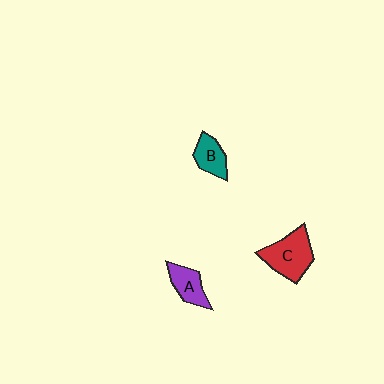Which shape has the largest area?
Shape C (red).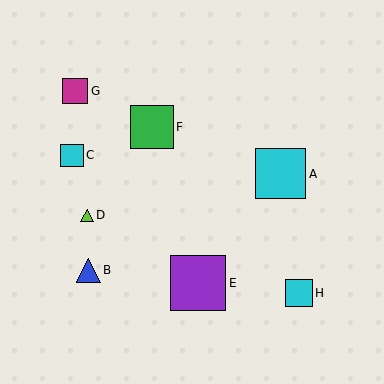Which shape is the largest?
The purple square (labeled E) is the largest.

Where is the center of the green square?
The center of the green square is at (152, 127).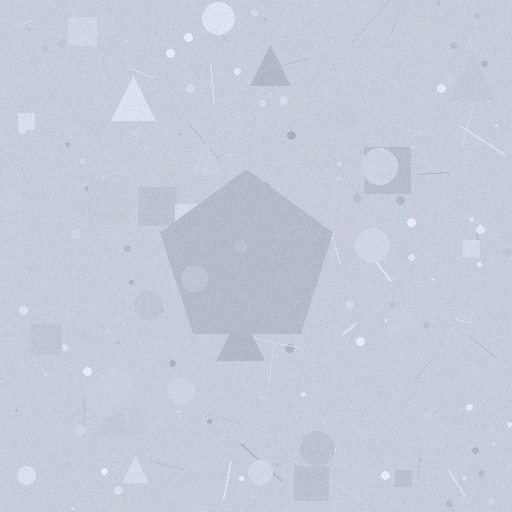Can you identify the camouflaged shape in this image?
The camouflaged shape is a pentagon.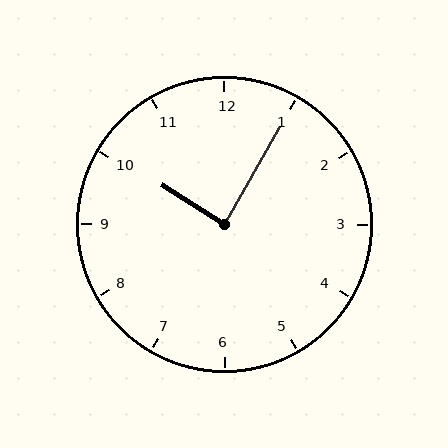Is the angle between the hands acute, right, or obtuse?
It is right.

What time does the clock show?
10:05.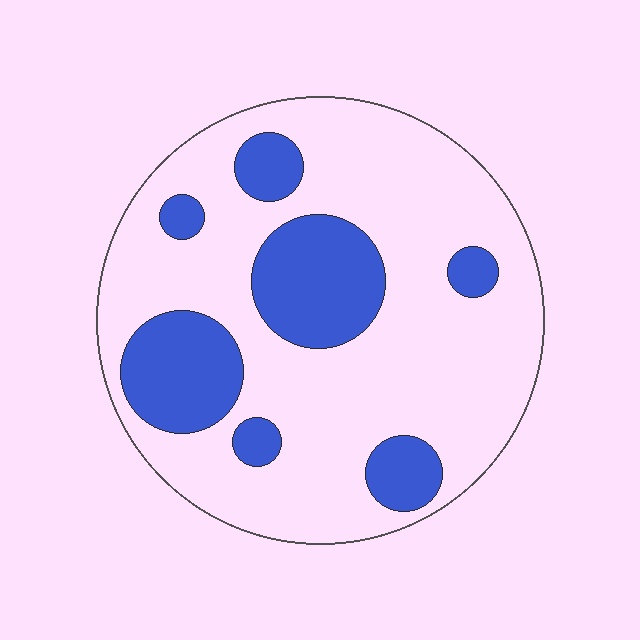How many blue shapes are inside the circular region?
7.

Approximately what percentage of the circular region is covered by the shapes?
Approximately 25%.